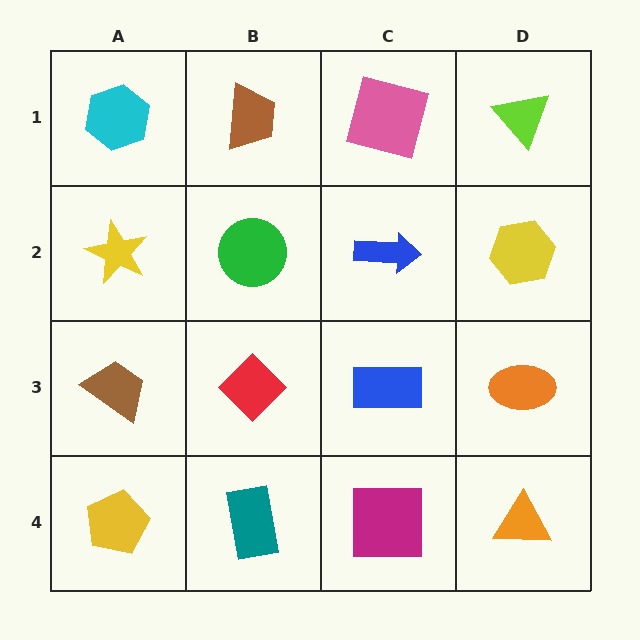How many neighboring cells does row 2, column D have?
3.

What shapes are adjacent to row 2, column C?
A pink square (row 1, column C), a blue rectangle (row 3, column C), a green circle (row 2, column B), a yellow hexagon (row 2, column D).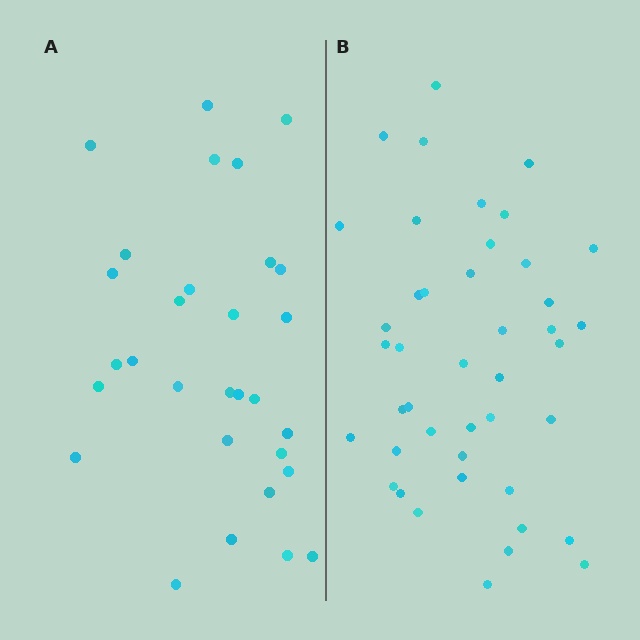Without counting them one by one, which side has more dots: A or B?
Region B (the right region) has more dots.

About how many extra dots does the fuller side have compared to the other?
Region B has approximately 15 more dots than region A.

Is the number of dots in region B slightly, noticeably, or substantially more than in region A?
Region B has noticeably more, but not dramatically so. The ratio is roughly 1.4 to 1.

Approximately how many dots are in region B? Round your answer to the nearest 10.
About 40 dots. (The exact count is 43, which rounds to 40.)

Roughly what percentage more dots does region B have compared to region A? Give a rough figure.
About 45% more.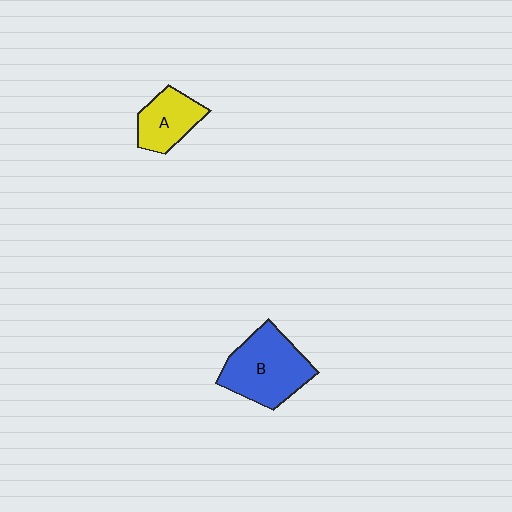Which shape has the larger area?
Shape B (blue).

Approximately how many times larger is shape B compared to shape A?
Approximately 1.7 times.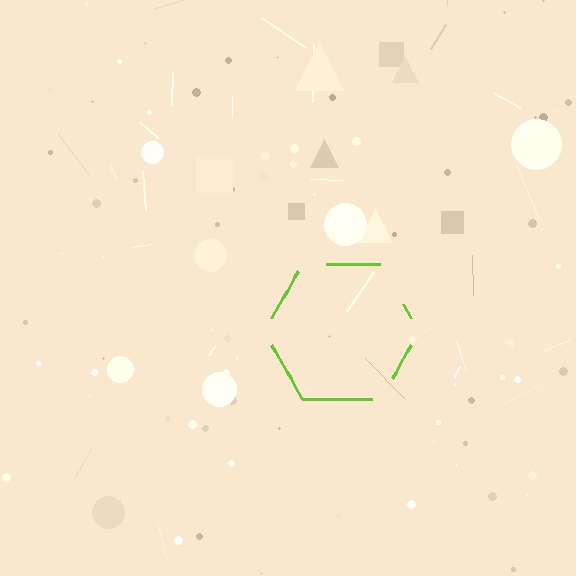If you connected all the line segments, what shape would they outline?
They would outline a hexagon.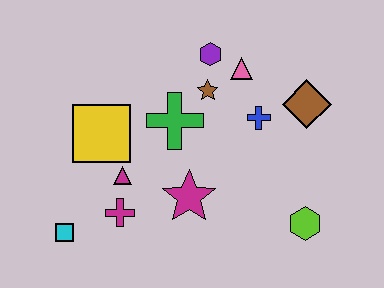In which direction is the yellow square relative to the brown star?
The yellow square is to the left of the brown star.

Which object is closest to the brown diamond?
The blue cross is closest to the brown diamond.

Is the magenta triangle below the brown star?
Yes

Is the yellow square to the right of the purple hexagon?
No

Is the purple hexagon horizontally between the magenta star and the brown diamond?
Yes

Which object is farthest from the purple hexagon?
The cyan square is farthest from the purple hexagon.